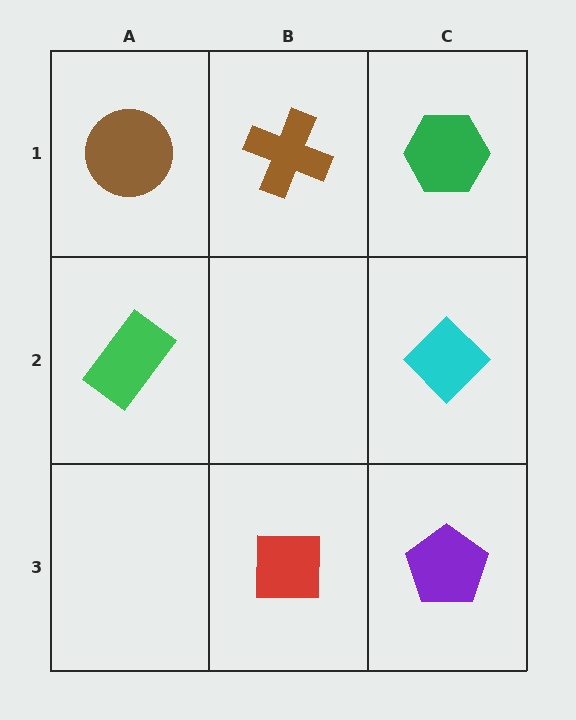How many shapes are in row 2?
2 shapes.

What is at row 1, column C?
A green hexagon.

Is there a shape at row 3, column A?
No, that cell is empty.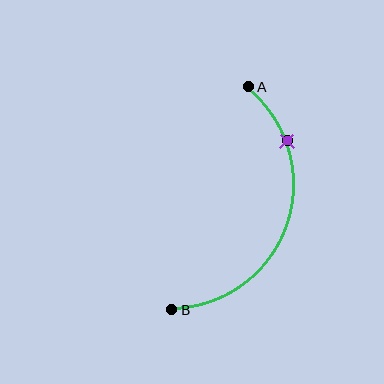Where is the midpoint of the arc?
The arc midpoint is the point on the curve farthest from the straight line joining A and B. It sits to the right of that line.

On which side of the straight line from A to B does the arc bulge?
The arc bulges to the right of the straight line connecting A and B.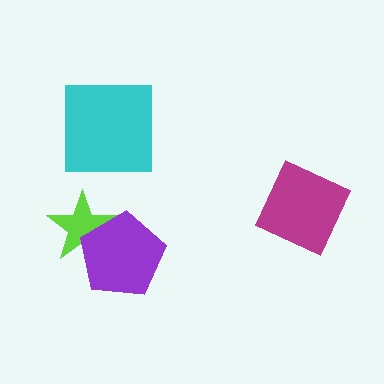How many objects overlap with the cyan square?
0 objects overlap with the cyan square.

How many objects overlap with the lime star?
1 object overlaps with the lime star.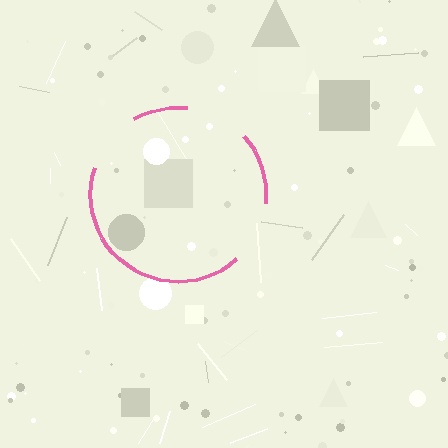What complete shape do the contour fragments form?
The contour fragments form a circle.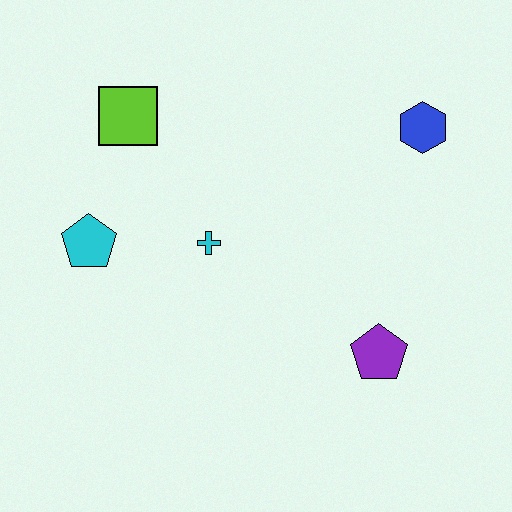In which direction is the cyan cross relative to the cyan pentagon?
The cyan cross is to the right of the cyan pentagon.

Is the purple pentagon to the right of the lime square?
Yes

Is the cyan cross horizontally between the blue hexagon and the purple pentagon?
No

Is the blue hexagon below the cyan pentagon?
No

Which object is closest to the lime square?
The cyan pentagon is closest to the lime square.